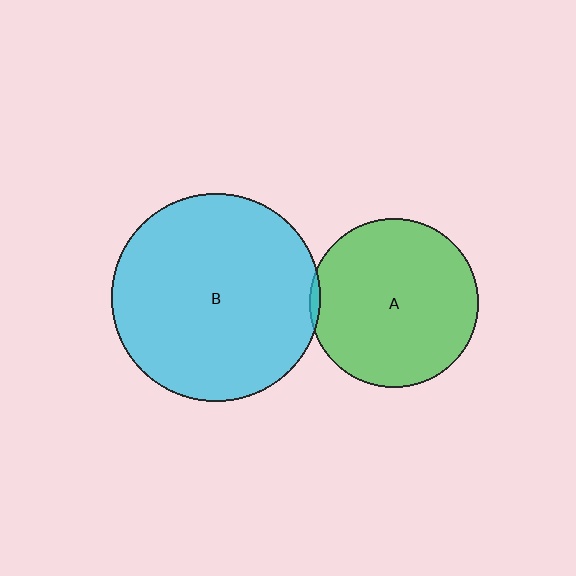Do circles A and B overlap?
Yes.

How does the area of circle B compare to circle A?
Approximately 1.5 times.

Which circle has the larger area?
Circle B (cyan).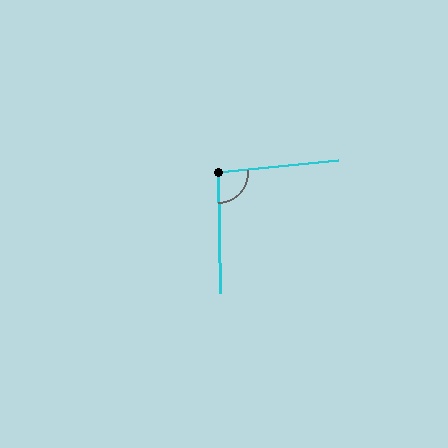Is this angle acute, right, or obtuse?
It is approximately a right angle.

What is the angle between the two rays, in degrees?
Approximately 95 degrees.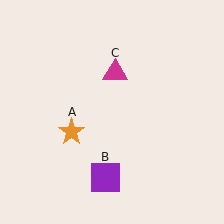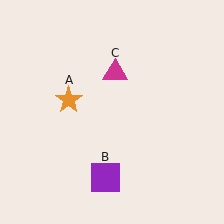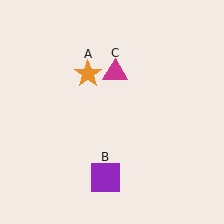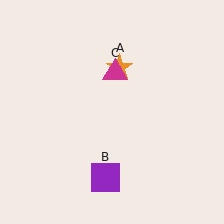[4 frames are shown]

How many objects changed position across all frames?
1 object changed position: orange star (object A).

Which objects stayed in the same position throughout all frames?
Purple square (object B) and magenta triangle (object C) remained stationary.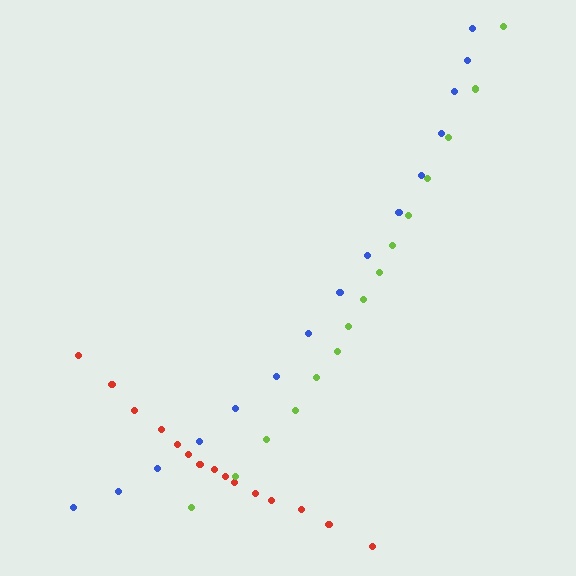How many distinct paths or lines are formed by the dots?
There are 3 distinct paths.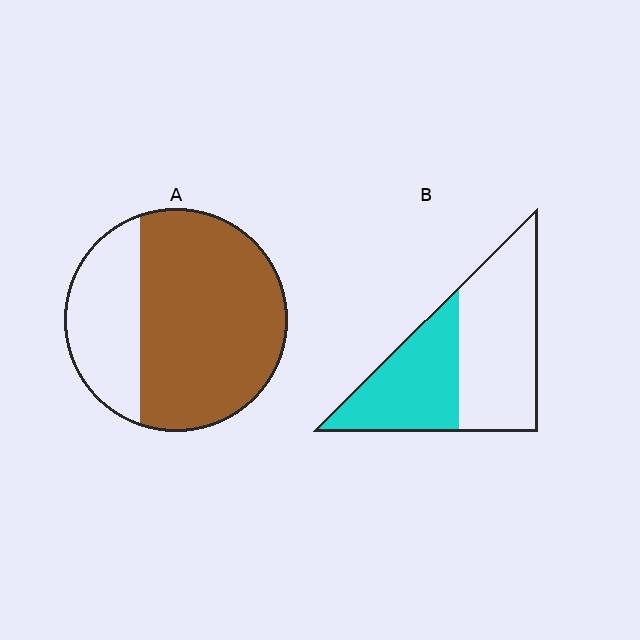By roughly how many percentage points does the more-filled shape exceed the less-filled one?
By roughly 30 percentage points (A over B).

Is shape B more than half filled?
No.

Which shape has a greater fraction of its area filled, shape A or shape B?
Shape A.